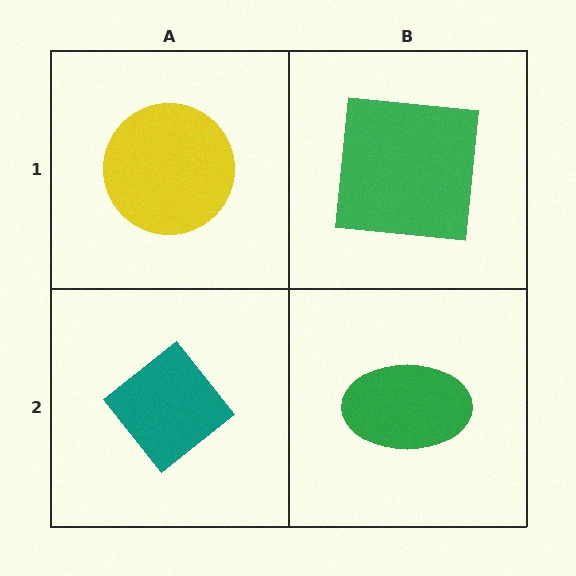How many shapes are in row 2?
2 shapes.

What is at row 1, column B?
A green square.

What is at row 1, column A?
A yellow circle.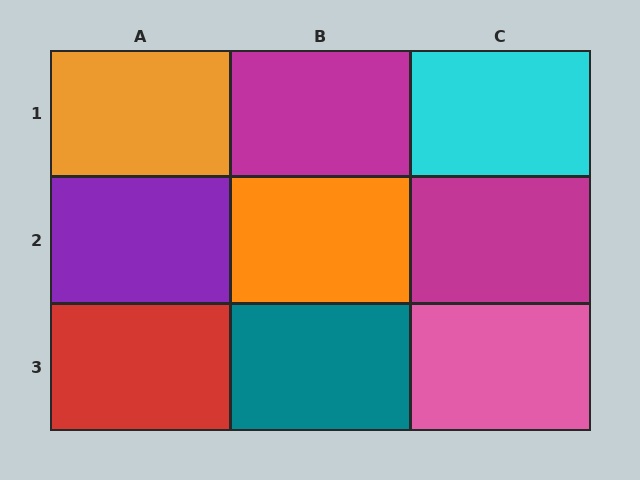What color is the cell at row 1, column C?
Cyan.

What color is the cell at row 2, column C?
Magenta.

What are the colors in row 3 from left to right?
Red, teal, pink.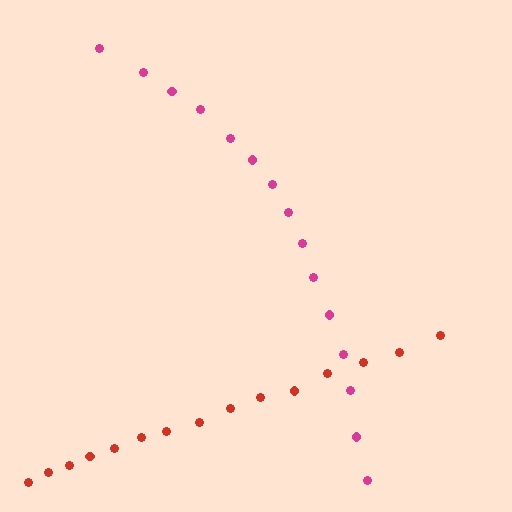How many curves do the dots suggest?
There are 2 distinct paths.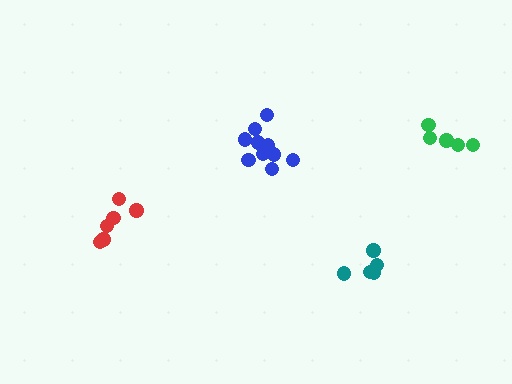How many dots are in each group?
Group 1: 10 dots, Group 2: 5 dots, Group 3: 6 dots, Group 4: 5 dots (26 total).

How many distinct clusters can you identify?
There are 4 distinct clusters.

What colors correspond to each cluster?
The clusters are colored: blue, teal, red, green.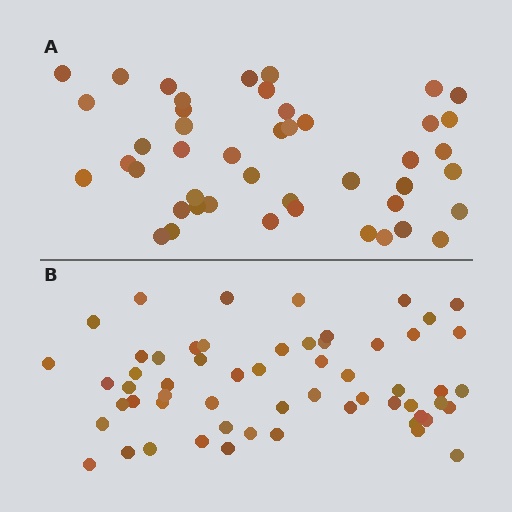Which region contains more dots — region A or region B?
Region B (the bottom region) has more dots.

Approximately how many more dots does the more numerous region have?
Region B has approximately 15 more dots than region A.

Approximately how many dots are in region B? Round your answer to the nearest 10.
About 60 dots. (The exact count is 58, which rounds to 60.)